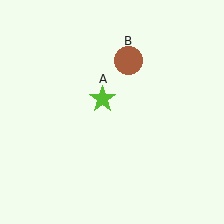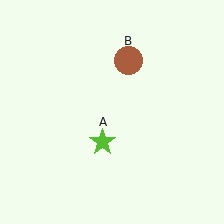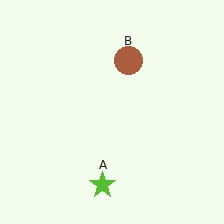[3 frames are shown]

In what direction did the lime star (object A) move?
The lime star (object A) moved down.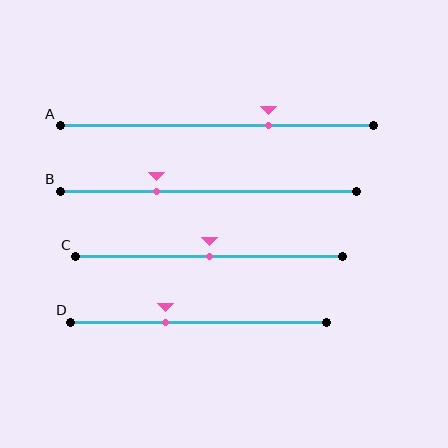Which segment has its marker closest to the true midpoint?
Segment C has its marker closest to the true midpoint.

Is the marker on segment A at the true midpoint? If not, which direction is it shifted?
No, the marker on segment A is shifted to the right by about 16% of the segment length.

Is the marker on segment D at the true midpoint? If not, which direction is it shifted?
No, the marker on segment D is shifted to the left by about 13% of the segment length.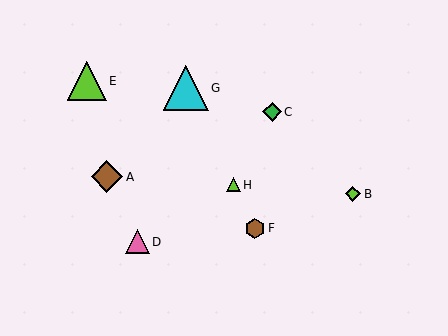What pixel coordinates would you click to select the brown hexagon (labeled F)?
Click at (255, 228) to select the brown hexagon F.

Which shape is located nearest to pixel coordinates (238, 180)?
The lime triangle (labeled H) at (233, 185) is nearest to that location.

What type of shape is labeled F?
Shape F is a brown hexagon.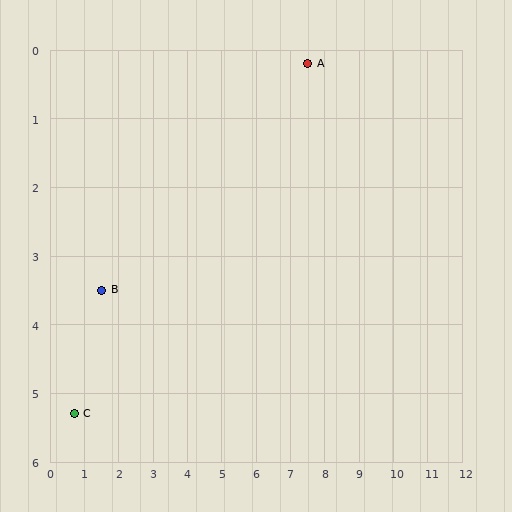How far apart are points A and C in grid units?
Points A and C are about 8.5 grid units apart.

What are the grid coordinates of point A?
Point A is at approximately (7.5, 0.2).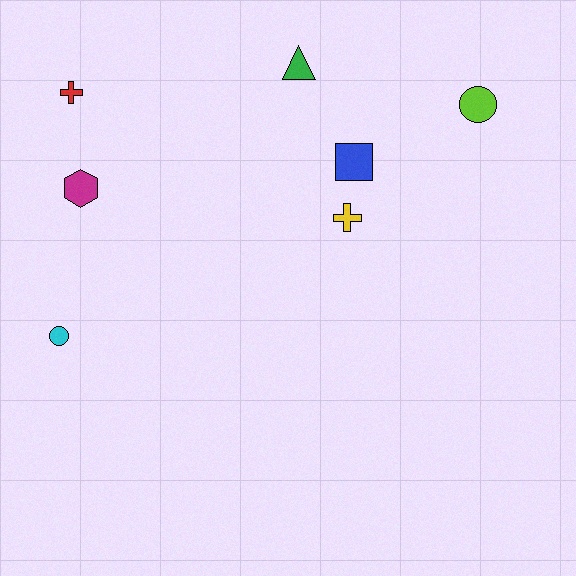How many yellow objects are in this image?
There is 1 yellow object.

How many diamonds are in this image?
There are no diamonds.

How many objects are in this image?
There are 7 objects.